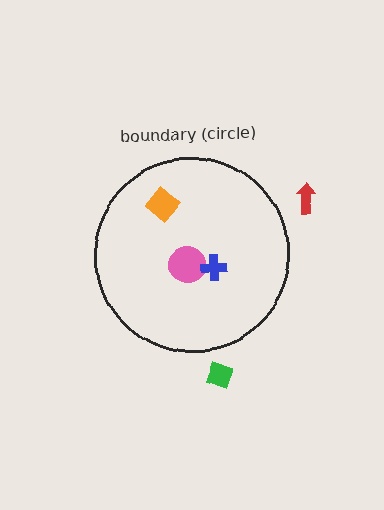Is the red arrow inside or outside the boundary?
Outside.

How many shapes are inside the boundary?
3 inside, 2 outside.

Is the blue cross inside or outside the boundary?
Inside.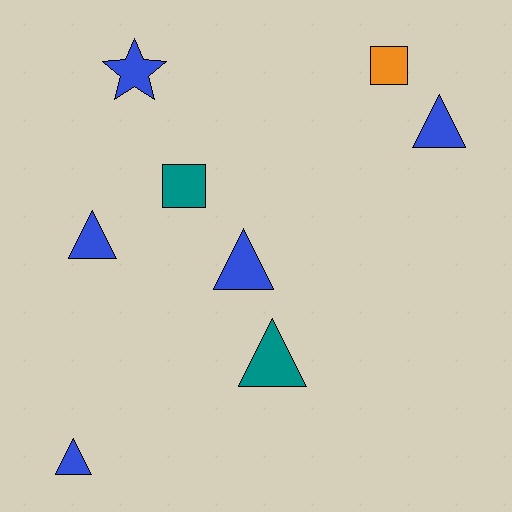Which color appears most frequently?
Blue, with 5 objects.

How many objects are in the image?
There are 8 objects.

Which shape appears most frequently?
Triangle, with 5 objects.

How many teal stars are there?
There are no teal stars.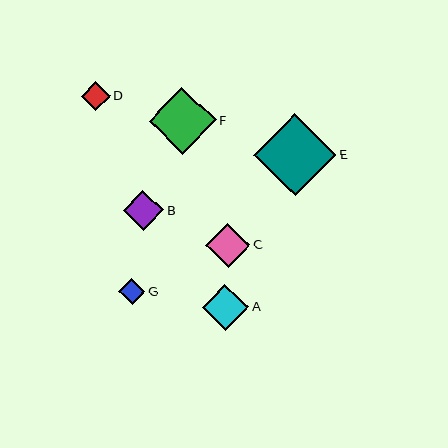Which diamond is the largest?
Diamond E is the largest with a size of approximately 82 pixels.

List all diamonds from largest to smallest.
From largest to smallest: E, F, A, C, B, D, G.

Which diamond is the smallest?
Diamond G is the smallest with a size of approximately 26 pixels.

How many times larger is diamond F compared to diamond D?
Diamond F is approximately 2.3 times the size of diamond D.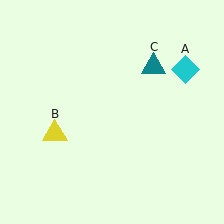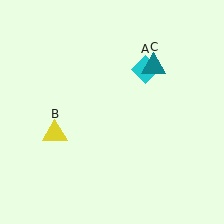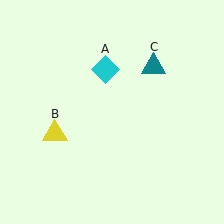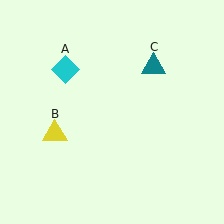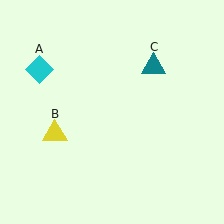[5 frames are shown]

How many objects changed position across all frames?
1 object changed position: cyan diamond (object A).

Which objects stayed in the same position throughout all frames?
Yellow triangle (object B) and teal triangle (object C) remained stationary.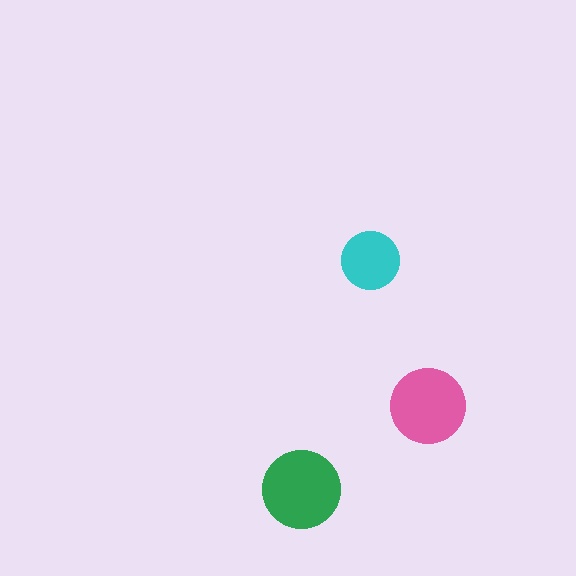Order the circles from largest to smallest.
the green one, the pink one, the cyan one.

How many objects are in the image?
There are 3 objects in the image.